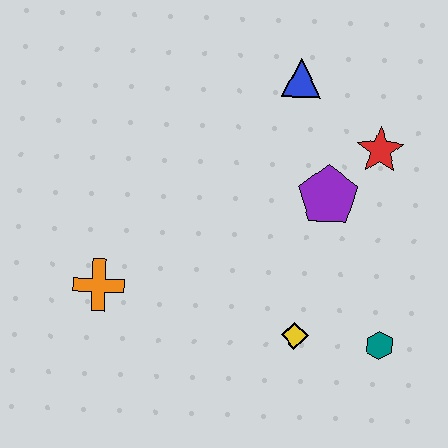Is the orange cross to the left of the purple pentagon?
Yes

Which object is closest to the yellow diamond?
The teal hexagon is closest to the yellow diamond.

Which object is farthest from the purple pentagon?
The orange cross is farthest from the purple pentagon.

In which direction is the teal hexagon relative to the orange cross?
The teal hexagon is to the right of the orange cross.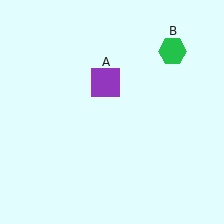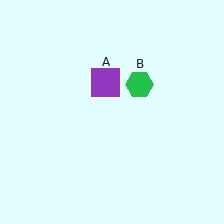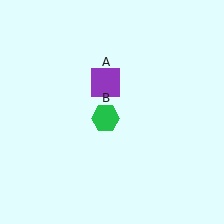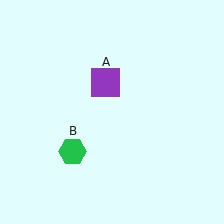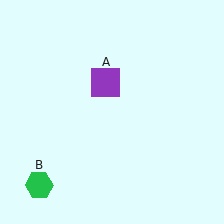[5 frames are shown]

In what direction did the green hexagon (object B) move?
The green hexagon (object B) moved down and to the left.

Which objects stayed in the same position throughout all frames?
Purple square (object A) remained stationary.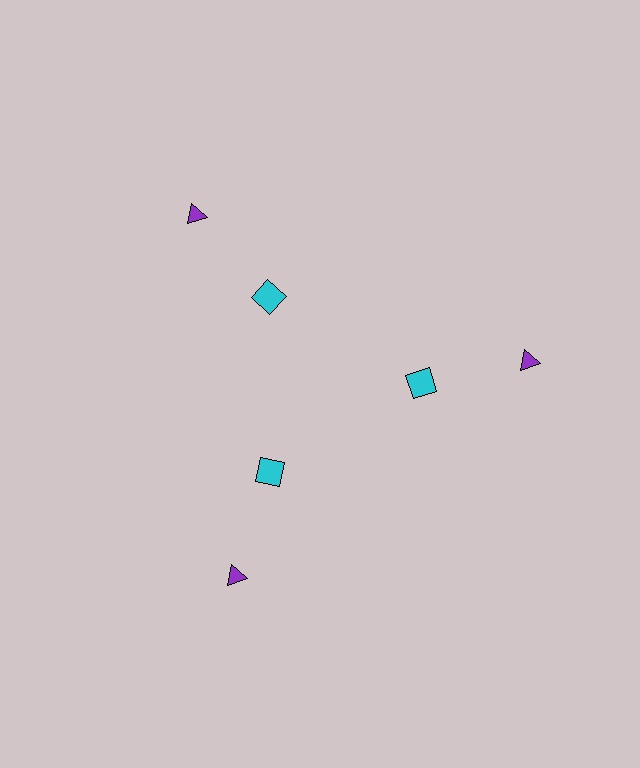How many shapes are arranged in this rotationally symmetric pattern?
There are 6 shapes, arranged in 3 groups of 2.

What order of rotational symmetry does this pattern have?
This pattern has 3-fold rotational symmetry.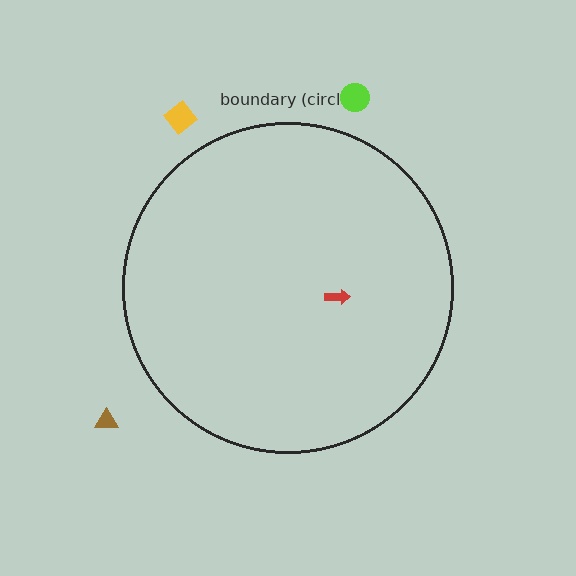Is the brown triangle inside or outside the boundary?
Outside.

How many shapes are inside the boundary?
1 inside, 3 outside.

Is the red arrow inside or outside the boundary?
Inside.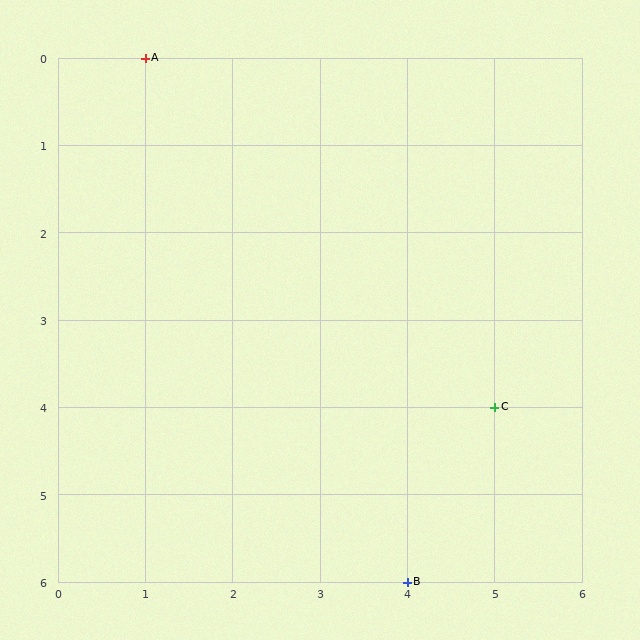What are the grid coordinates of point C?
Point C is at grid coordinates (5, 4).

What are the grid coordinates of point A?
Point A is at grid coordinates (1, 0).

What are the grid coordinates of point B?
Point B is at grid coordinates (4, 6).